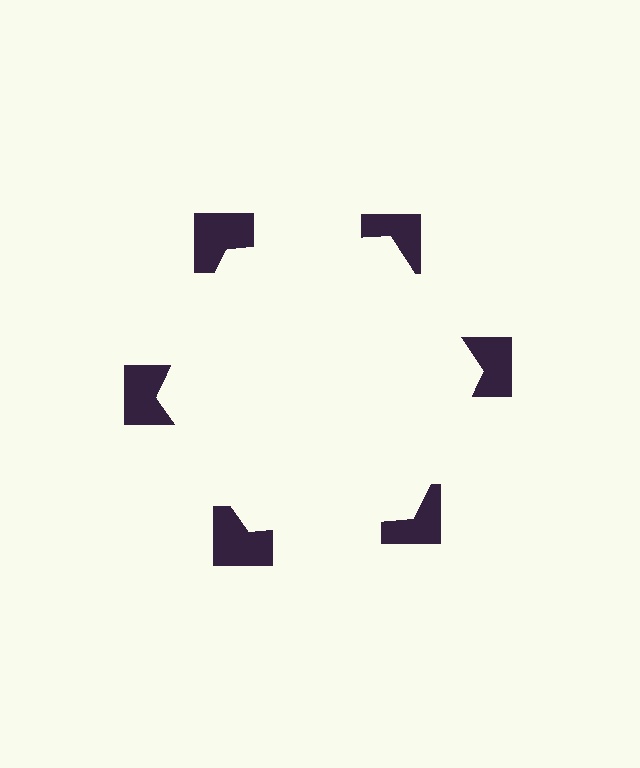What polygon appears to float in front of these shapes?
An illusory hexagon — its edges are inferred from the aligned wedge cuts in the notched squares, not physically drawn.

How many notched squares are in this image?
There are 6 — one at each vertex of the illusory hexagon.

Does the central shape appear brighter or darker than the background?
It typically appears slightly brighter than the background, even though no actual brightness change is drawn.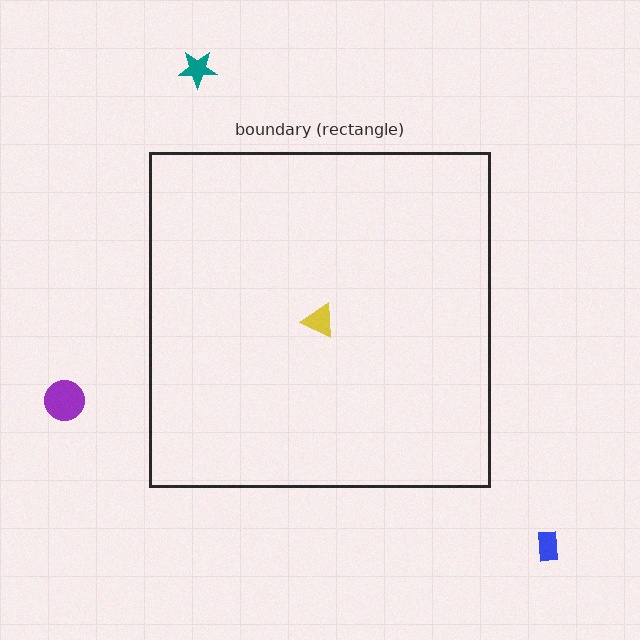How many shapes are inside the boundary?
1 inside, 3 outside.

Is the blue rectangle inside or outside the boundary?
Outside.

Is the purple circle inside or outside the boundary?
Outside.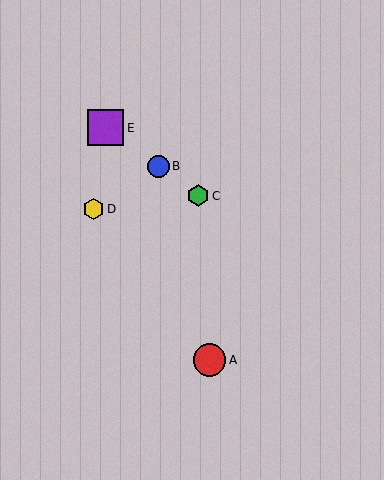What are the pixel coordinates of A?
Object A is at (210, 360).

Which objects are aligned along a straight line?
Objects B, C, E are aligned along a straight line.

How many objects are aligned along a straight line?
3 objects (B, C, E) are aligned along a straight line.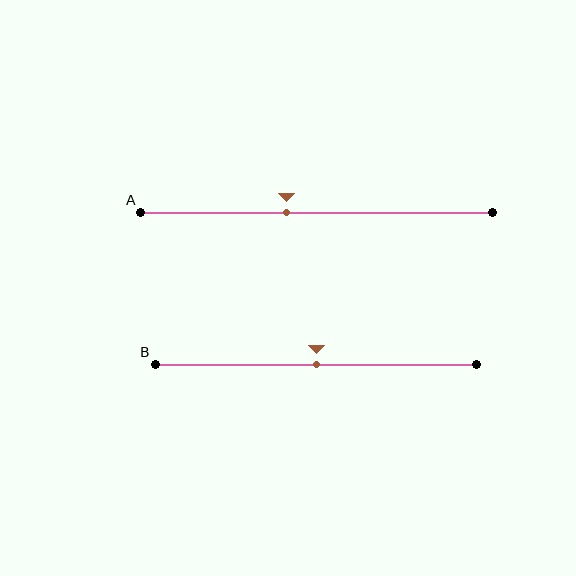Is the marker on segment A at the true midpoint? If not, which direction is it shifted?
No, the marker on segment A is shifted to the left by about 9% of the segment length.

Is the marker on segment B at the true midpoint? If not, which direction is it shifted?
Yes, the marker on segment B is at the true midpoint.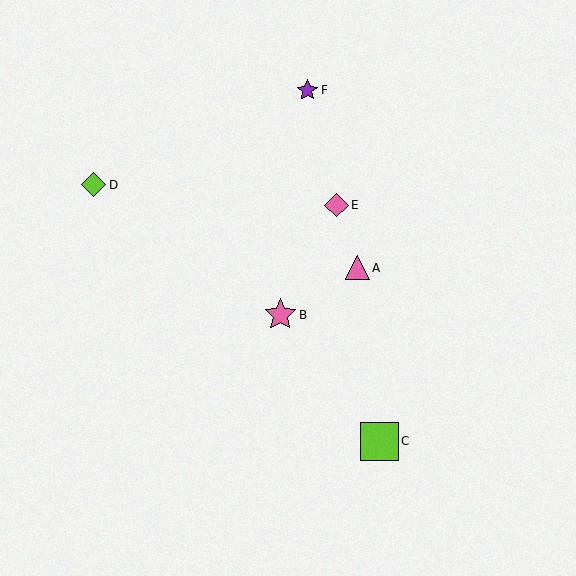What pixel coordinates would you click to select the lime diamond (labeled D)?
Click at (94, 185) to select the lime diamond D.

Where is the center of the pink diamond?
The center of the pink diamond is at (337, 205).